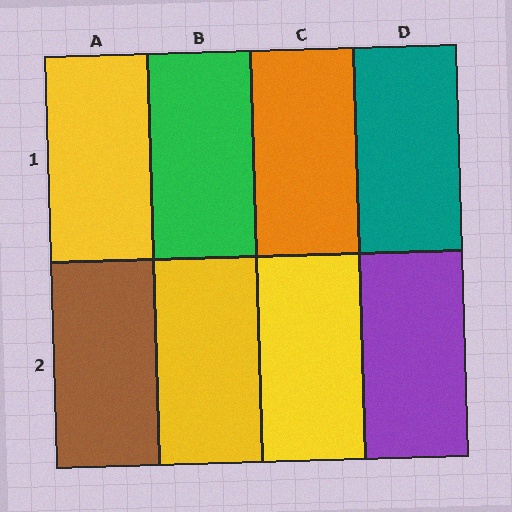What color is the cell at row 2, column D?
Purple.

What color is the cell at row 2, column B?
Yellow.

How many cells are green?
1 cell is green.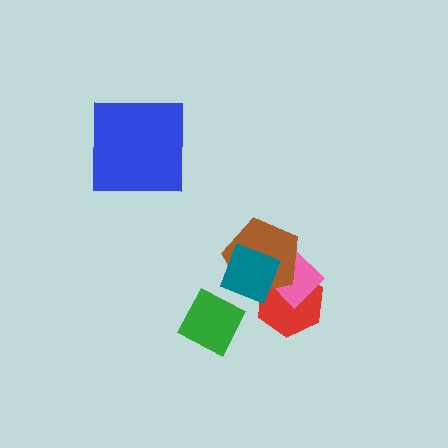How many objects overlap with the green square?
0 objects overlap with the green square.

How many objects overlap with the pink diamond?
3 objects overlap with the pink diamond.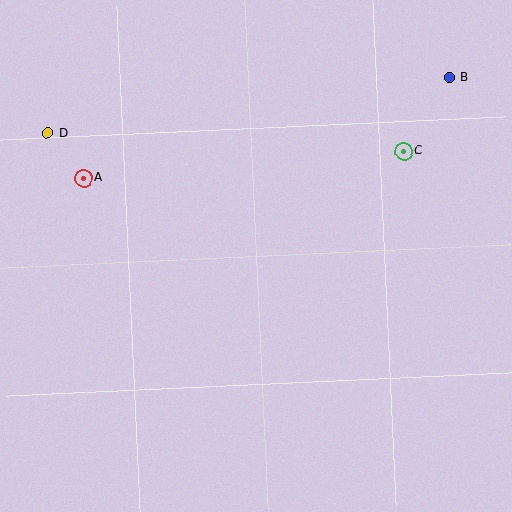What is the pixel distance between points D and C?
The distance between D and C is 356 pixels.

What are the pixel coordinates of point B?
Point B is at (449, 77).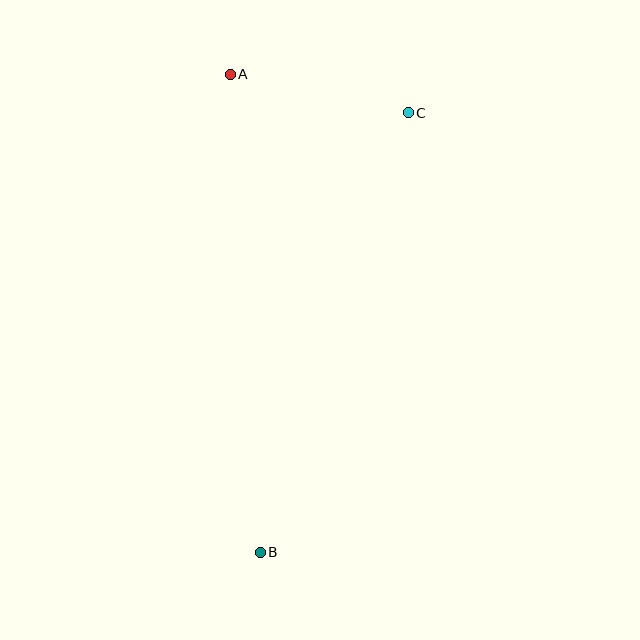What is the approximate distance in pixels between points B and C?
The distance between B and C is approximately 464 pixels.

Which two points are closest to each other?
Points A and C are closest to each other.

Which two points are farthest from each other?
Points A and B are farthest from each other.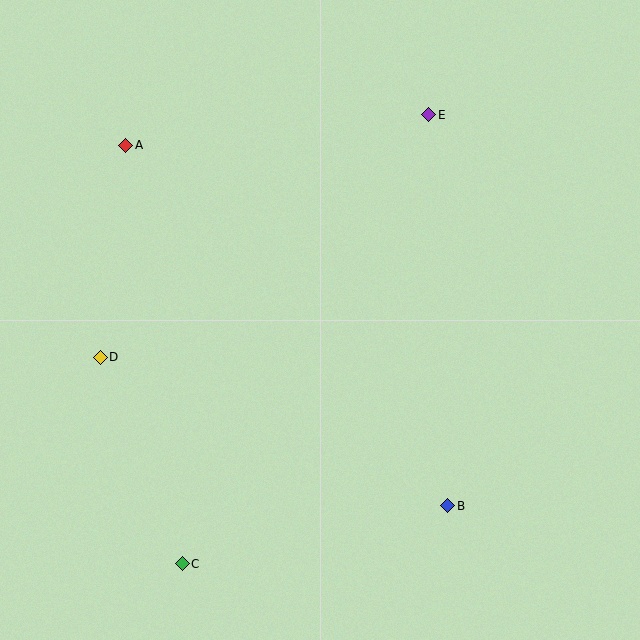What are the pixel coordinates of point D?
Point D is at (100, 357).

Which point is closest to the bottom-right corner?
Point B is closest to the bottom-right corner.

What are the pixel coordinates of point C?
Point C is at (182, 564).